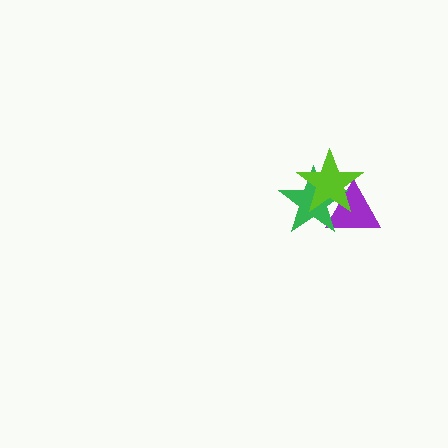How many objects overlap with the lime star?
2 objects overlap with the lime star.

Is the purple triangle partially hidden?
Yes, it is partially covered by another shape.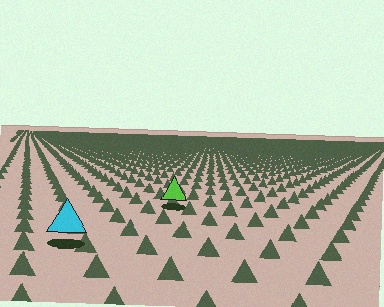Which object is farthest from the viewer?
The lime triangle is farthest from the viewer. It appears smaller and the ground texture around it is denser.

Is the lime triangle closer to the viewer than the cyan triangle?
No. The cyan triangle is closer — you can tell from the texture gradient: the ground texture is coarser near it.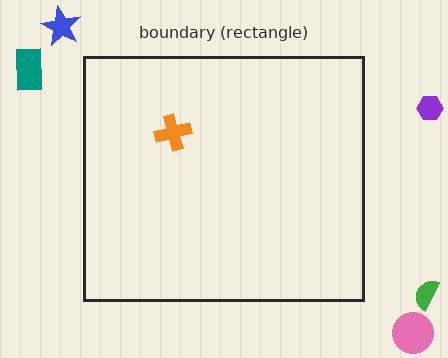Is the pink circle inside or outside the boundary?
Outside.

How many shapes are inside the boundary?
1 inside, 5 outside.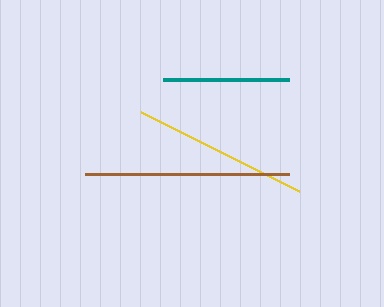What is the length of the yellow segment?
The yellow segment is approximately 177 pixels long.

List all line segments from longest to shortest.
From longest to shortest: brown, yellow, teal.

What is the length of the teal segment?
The teal segment is approximately 125 pixels long.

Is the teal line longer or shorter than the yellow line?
The yellow line is longer than the teal line.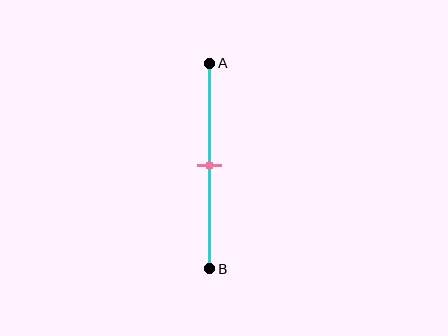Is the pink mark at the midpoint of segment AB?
Yes, the mark is approximately at the midpoint.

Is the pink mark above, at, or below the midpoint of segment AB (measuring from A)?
The pink mark is approximately at the midpoint of segment AB.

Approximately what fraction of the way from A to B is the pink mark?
The pink mark is approximately 50% of the way from A to B.